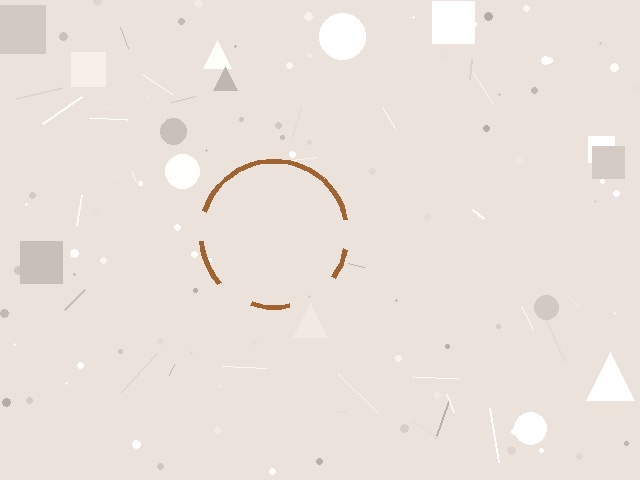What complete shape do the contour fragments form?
The contour fragments form a circle.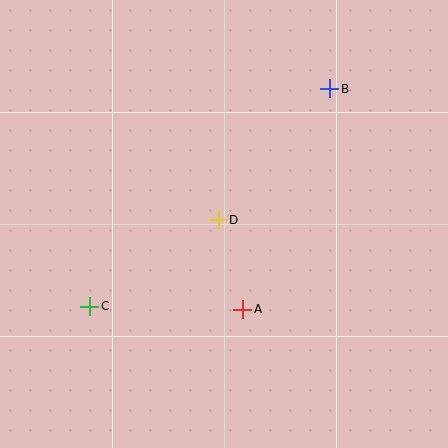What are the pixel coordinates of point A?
Point A is at (243, 309).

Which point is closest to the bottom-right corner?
Point A is closest to the bottom-right corner.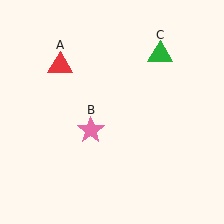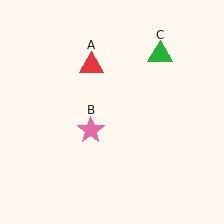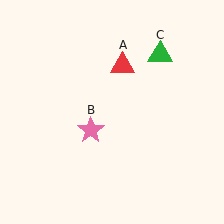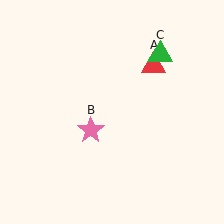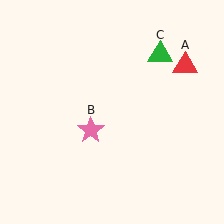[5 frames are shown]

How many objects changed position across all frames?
1 object changed position: red triangle (object A).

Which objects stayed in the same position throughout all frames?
Pink star (object B) and green triangle (object C) remained stationary.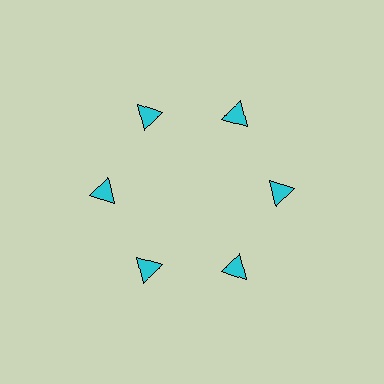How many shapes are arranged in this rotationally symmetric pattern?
There are 6 shapes, arranged in 6 groups of 1.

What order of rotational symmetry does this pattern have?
This pattern has 6-fold rotational symmetry.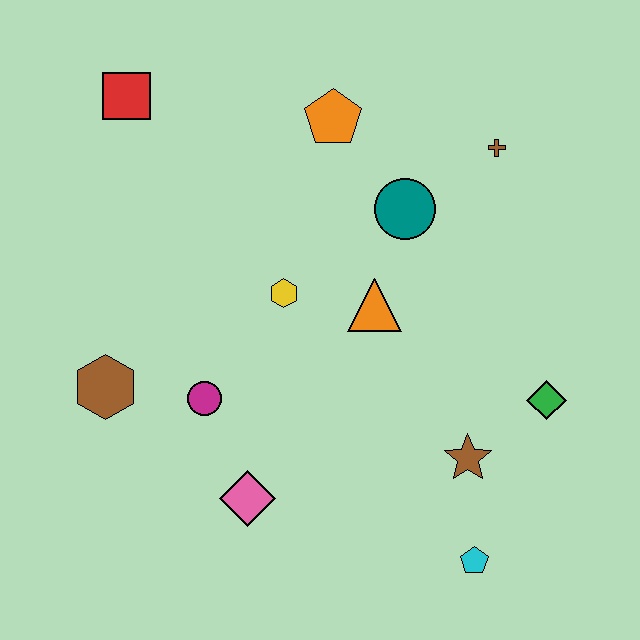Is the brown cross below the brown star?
No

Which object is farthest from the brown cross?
The brown hexagon is farthest from the brown cross.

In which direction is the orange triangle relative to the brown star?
The orange triangle is above the brown star.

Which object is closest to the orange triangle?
The yellow hexagon is closest to the orange triangle.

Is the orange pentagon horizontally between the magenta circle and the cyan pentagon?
Yes